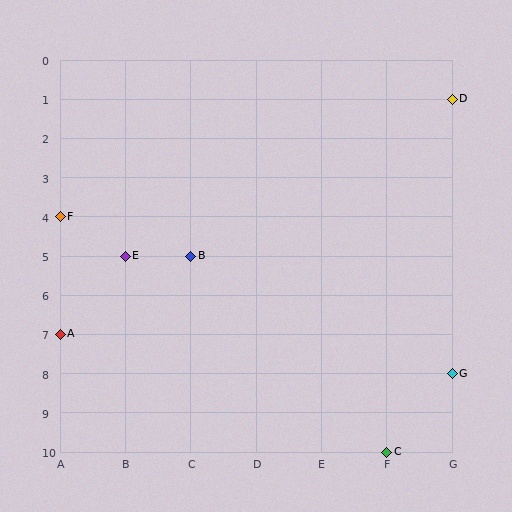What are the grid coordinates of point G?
Point G is at grid coordinates (G, 8).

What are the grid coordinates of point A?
Point A is at grid coordinates (A, 7).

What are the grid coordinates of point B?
Point B is at grid coordinates (C, 5).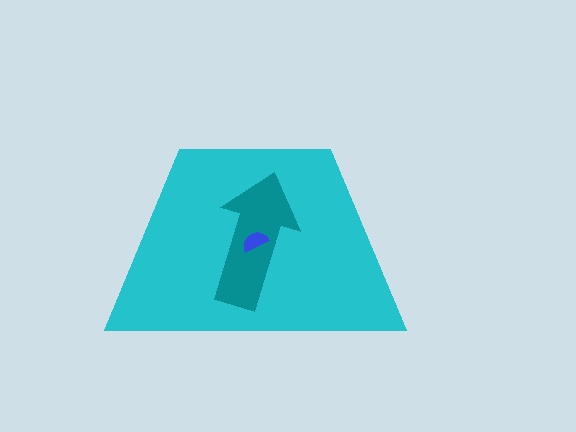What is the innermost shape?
The blue semicircle.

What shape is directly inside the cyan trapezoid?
The teal arrow.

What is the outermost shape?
The cyan trapezoid.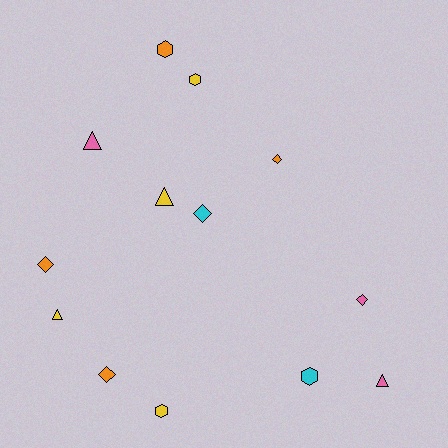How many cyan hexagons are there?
There is 1 cyan hexagon.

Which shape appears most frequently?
Diamond, with 5 objects.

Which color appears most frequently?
Orange, with 4 objects.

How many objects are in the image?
There are 13 objects.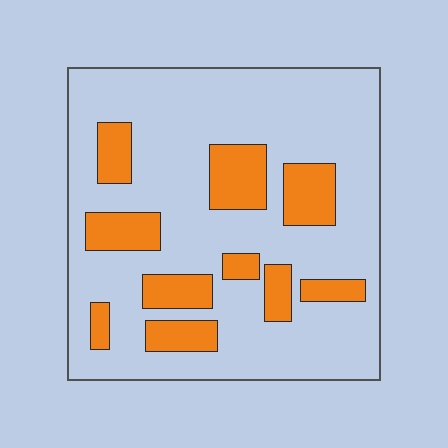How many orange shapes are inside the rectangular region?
10.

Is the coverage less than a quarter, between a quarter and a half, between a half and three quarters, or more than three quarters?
Less than a quarter.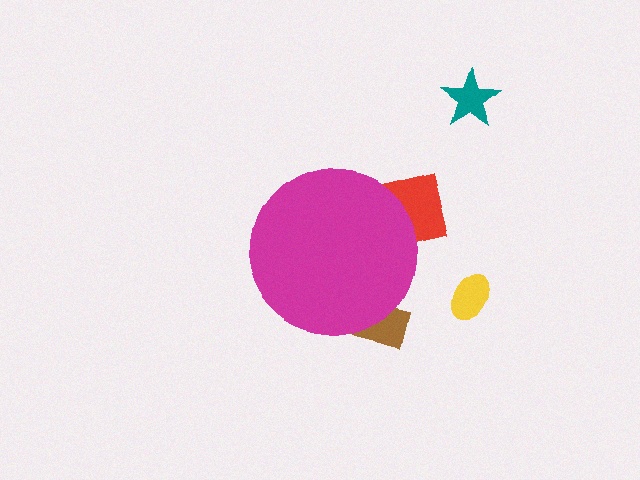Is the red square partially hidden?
Yes, the red square is partially hidden behind the magenta circle.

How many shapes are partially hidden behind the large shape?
2 shapes are partially hidden.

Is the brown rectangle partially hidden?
Yes, the brown rectangle is partially hidden behind the magenta circle.